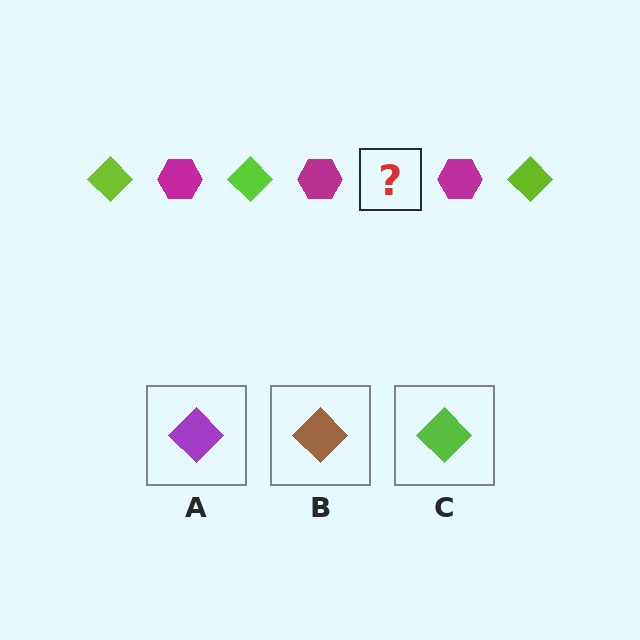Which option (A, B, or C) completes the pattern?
C.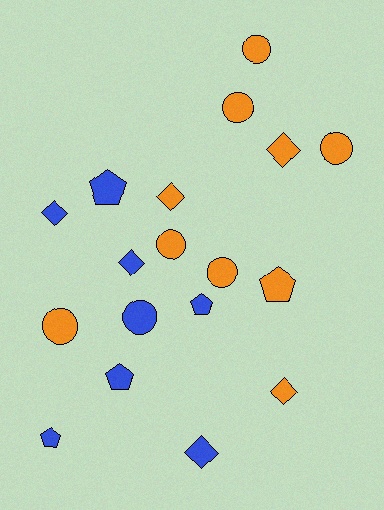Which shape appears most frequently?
Circle, with 7 objects.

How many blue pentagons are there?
There are 4 blue pentagons.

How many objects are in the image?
There are 18 objects.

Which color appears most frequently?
Orange, with 10 objects.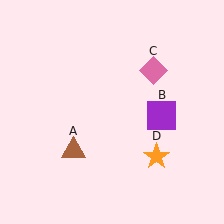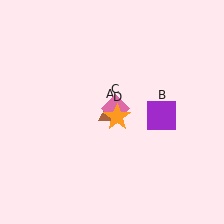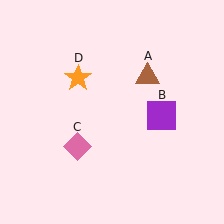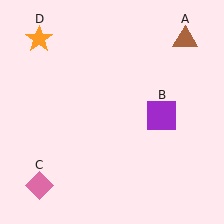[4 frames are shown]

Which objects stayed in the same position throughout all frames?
Purple square (object B) remained stationary.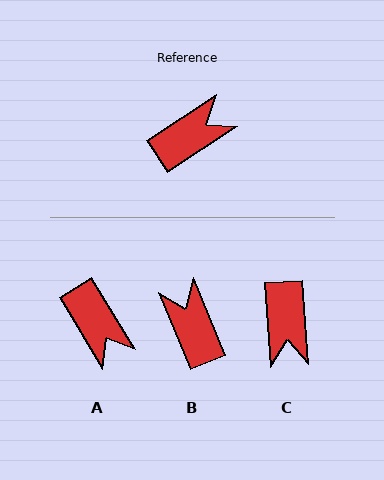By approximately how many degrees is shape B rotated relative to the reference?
Approximately 80 degrees counter-clockwise.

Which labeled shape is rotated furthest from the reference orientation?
C, about 119 degrees away.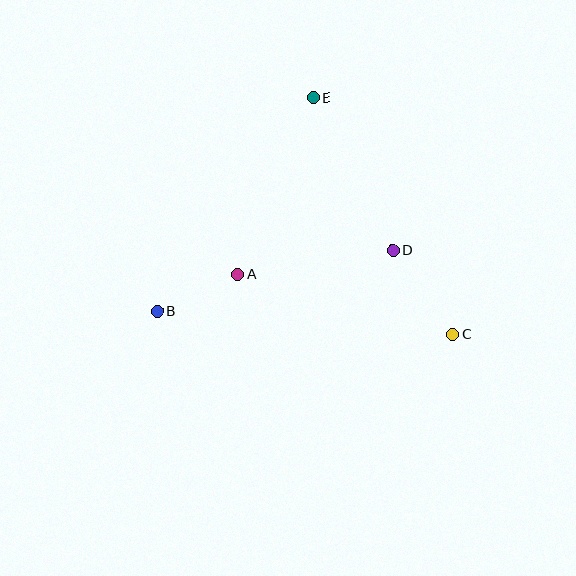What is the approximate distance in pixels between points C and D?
The distance between C and D is approximately 103 pixels.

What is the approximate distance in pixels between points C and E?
The distance between C and E is approximately 275 pixels.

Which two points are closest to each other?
Points A and B are closest to each other.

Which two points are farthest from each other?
Points B and C are farthest from each other.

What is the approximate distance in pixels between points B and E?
The distance between B and E is approximately 264 pixels.